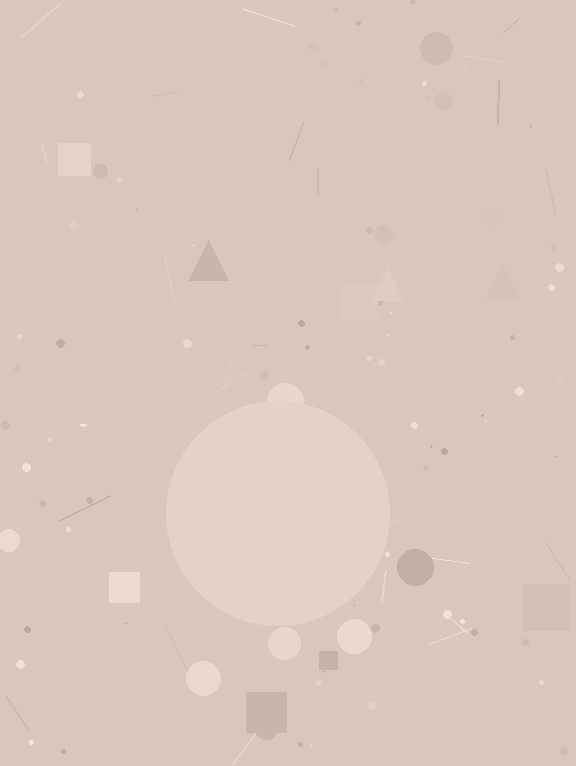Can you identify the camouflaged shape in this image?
The camouflaged shape is a circle.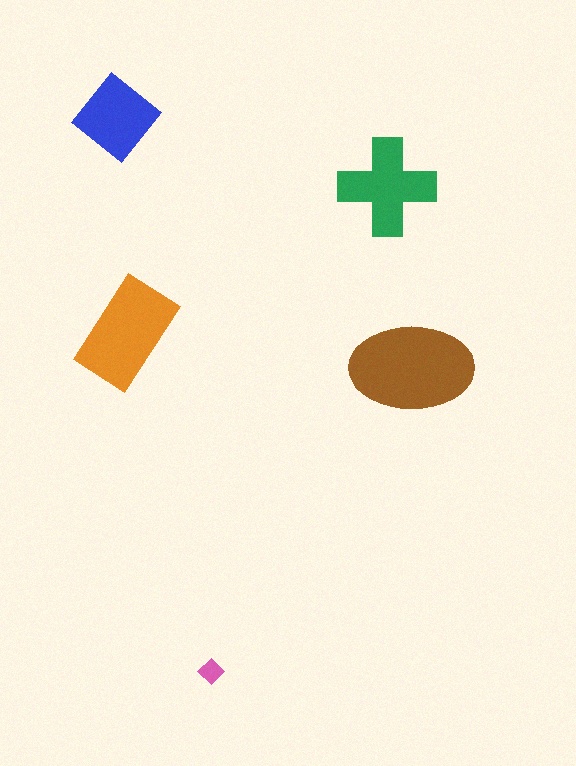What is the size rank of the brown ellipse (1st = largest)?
1st.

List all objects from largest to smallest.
The brown ellipse, the orange rectangle, the green cross, the blue diamond, the pink diamond.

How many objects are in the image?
There are 5 objects in the image.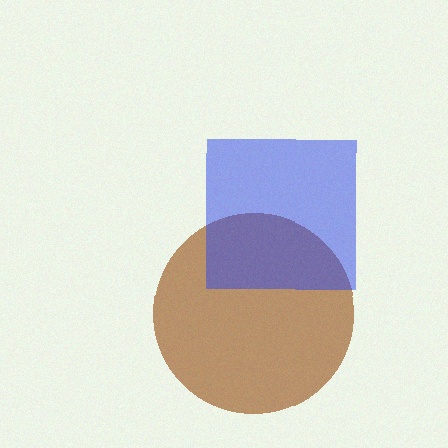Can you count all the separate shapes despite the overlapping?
Yes, there are 2 separate shapes.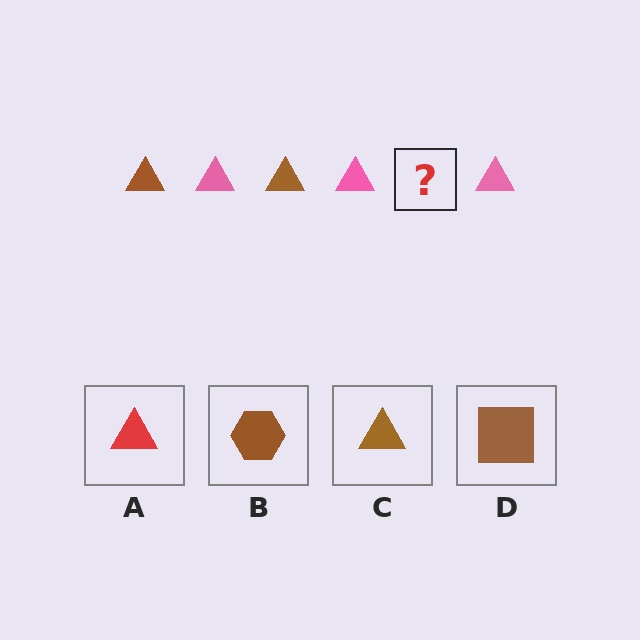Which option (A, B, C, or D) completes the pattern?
C.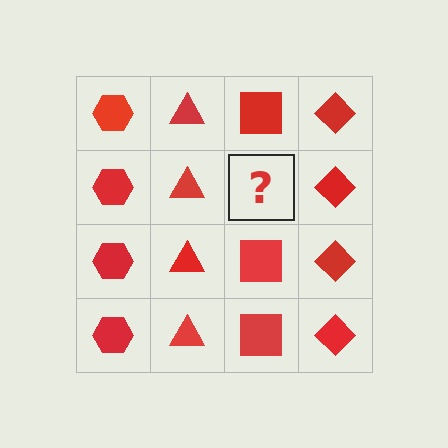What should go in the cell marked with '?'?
The missing cell should contain a red square.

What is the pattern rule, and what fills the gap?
The rule is that each column has a consistent shape. The gap should be filled with a red square.